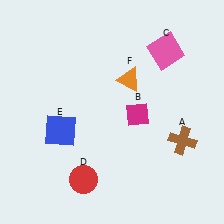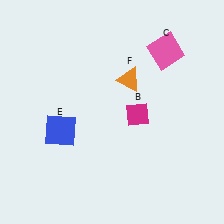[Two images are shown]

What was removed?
The red circle (D), the brown cross (A) were removed in Image 2.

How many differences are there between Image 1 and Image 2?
There are 2 differences between the two images.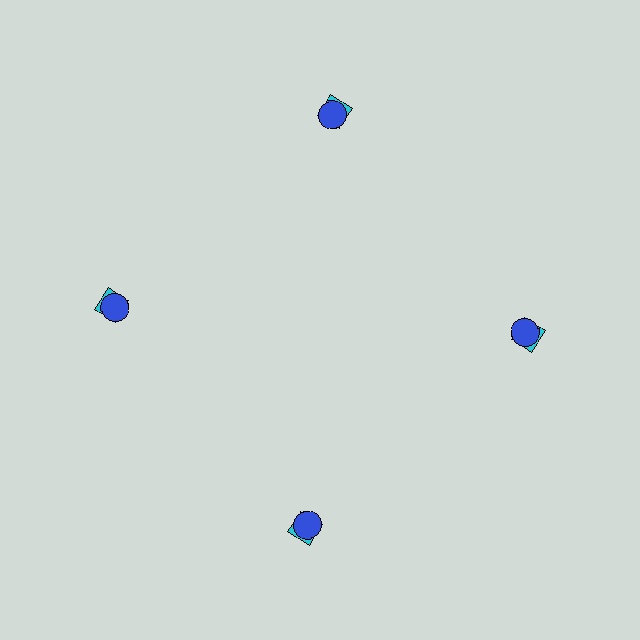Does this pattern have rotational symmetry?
Yes, this pattern has 4-fold rotational symmetry. It looks the same after rotating 90 degrees around the center.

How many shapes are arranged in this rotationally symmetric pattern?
There are 8 shapes, arranged in 4 groups of 2.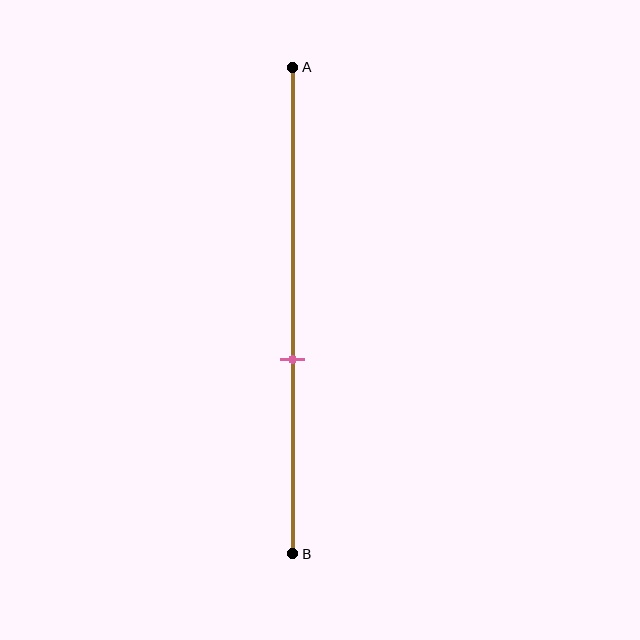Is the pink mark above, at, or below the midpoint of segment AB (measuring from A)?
The pink mark is below the midpoint of segment AB.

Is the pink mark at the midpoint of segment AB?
No, the mark is at about 60% from A, not at the 50% midpoint.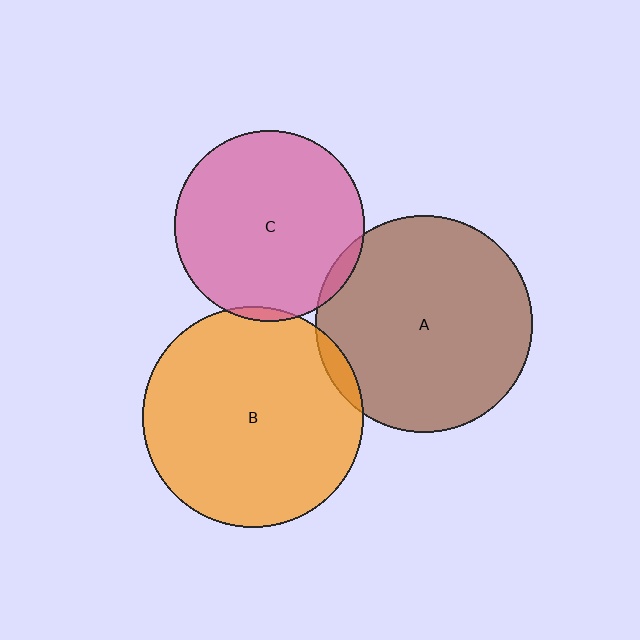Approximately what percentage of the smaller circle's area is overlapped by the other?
Approximately 5%.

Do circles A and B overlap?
Yes.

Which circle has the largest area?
Circle B (orange).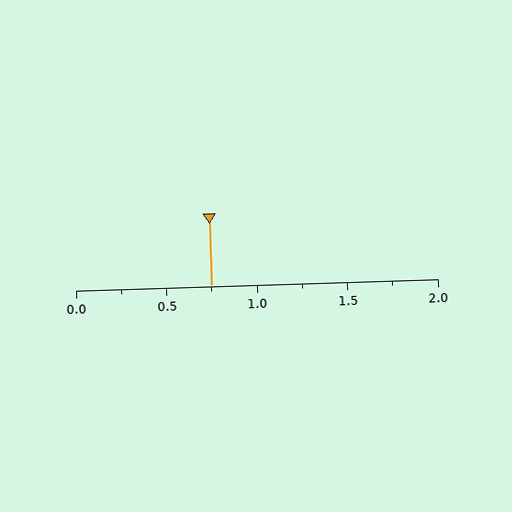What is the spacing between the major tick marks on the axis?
The major ticks are spaced 0.5 apart.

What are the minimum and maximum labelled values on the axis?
The axis runs from 0.0 to 2.0.